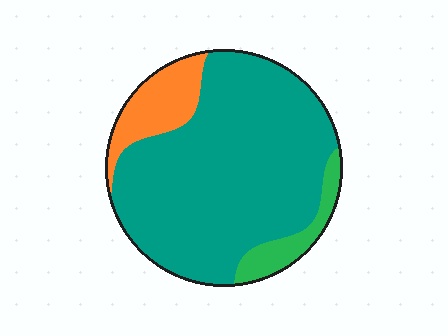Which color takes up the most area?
Teal, at roughly 80%.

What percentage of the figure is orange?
Orange covers around 15% of the figure.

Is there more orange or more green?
Orange.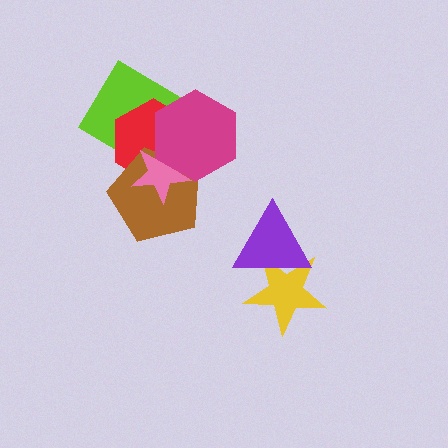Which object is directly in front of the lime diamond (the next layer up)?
The red hexagon is directly in front of the lime diamond.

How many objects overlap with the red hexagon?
4 objects overlap with the red hexagon.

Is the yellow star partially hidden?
Yes, it is partially covered by another shape.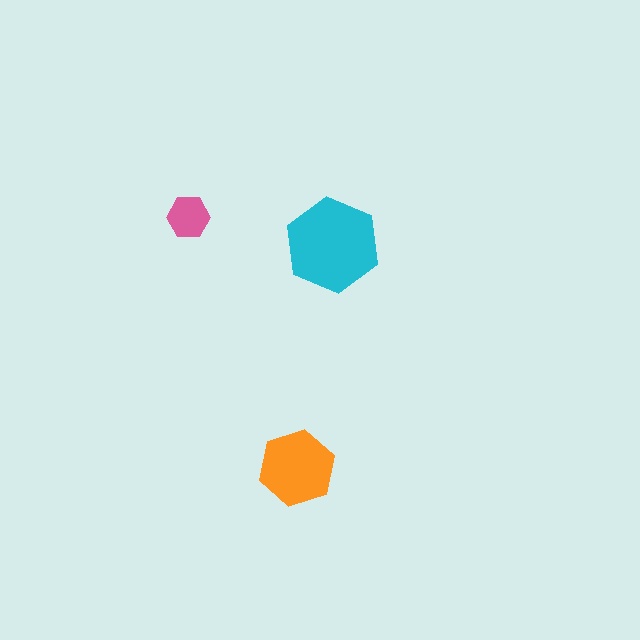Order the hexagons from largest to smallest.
the cyan one, the orange one, the pink one.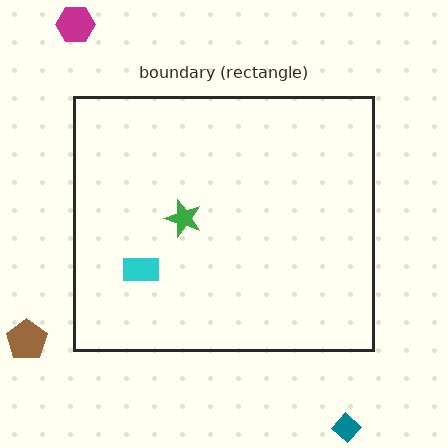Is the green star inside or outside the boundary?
Inside.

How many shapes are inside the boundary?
2 inside, 3 outside.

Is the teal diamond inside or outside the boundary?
Outside.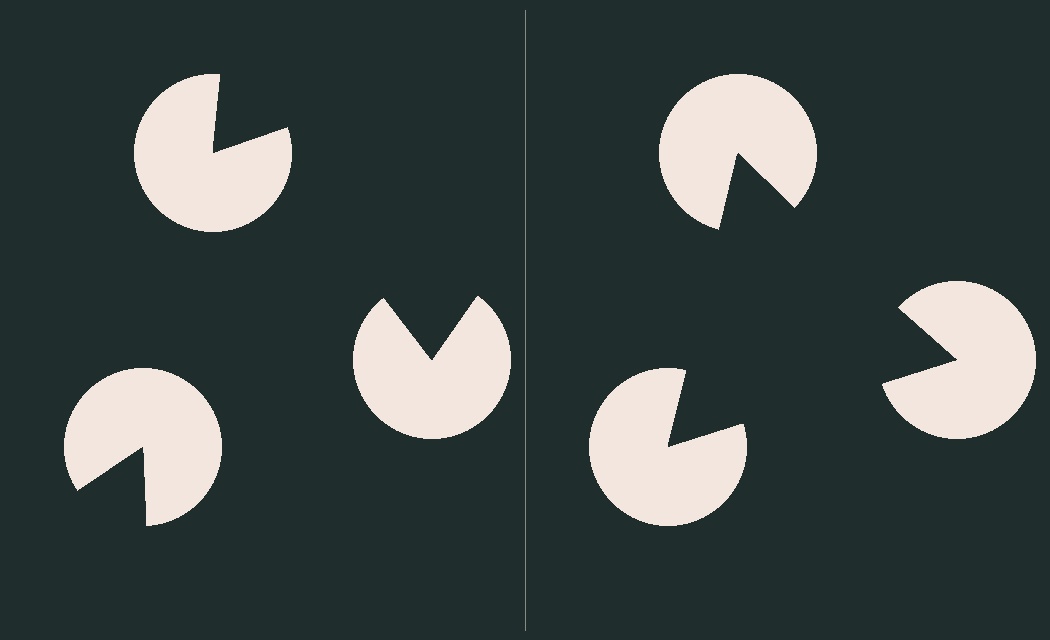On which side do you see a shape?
An illusory triangle appears on the right side. On the left side the wedge cuts are rotated, so no coherent shape forms.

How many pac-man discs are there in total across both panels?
6 — 3 on each side.